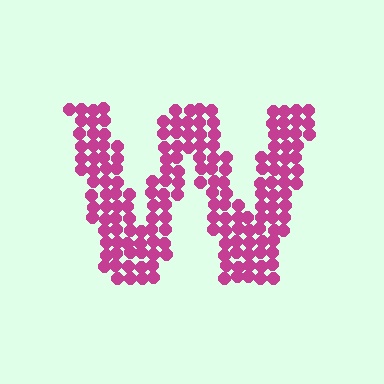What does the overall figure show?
The overall figure shows the letter W.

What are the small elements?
The small elements are circles.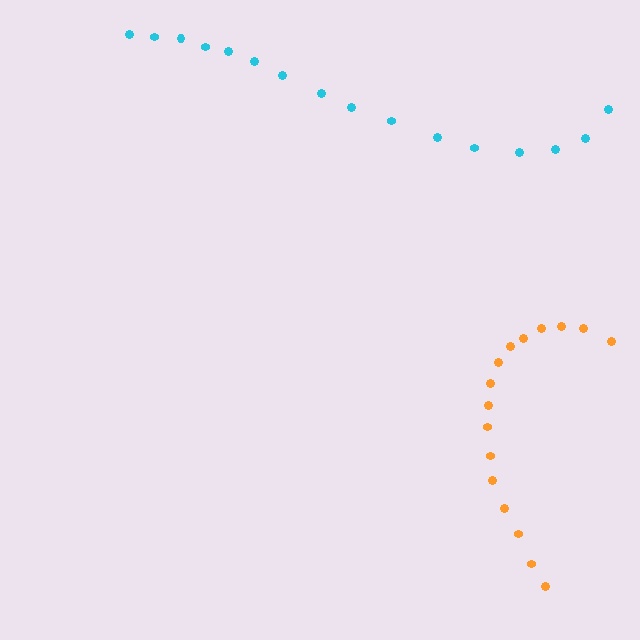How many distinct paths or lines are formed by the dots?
There are 2 distinct paths.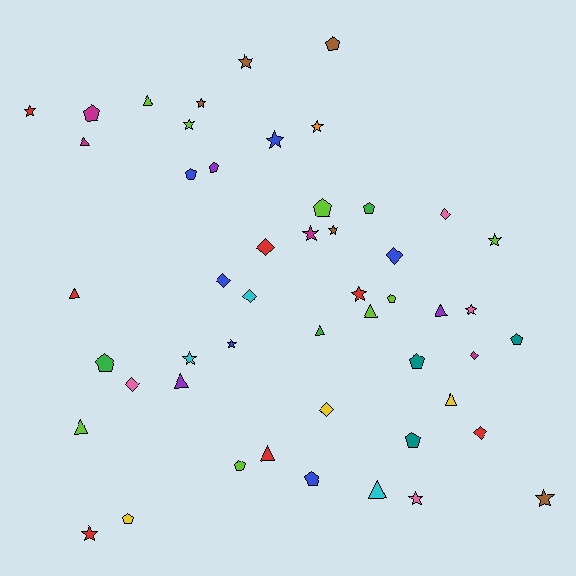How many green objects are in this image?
There are 3 green objects.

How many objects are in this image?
There are 50 objects.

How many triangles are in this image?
There are 11 triangles.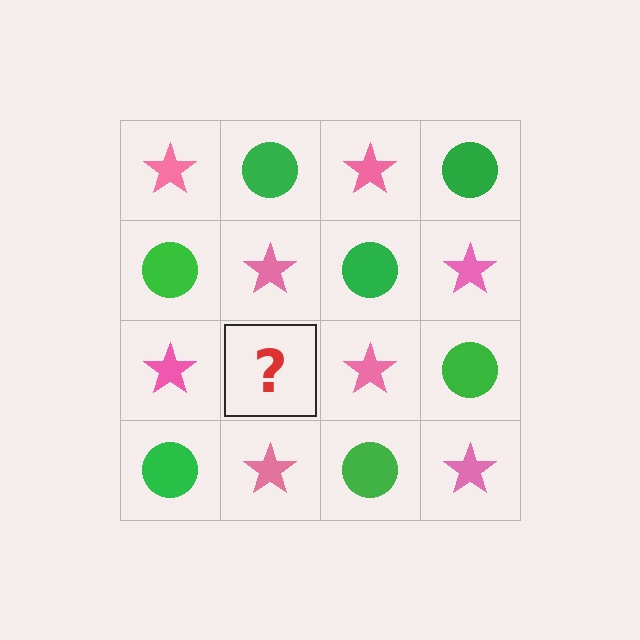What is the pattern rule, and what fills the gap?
The rule is that it alternates pink star and green circle in a checkerboard pattern. The gap should be filled with a green circle.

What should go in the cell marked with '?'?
The missing cell should contain a green circle.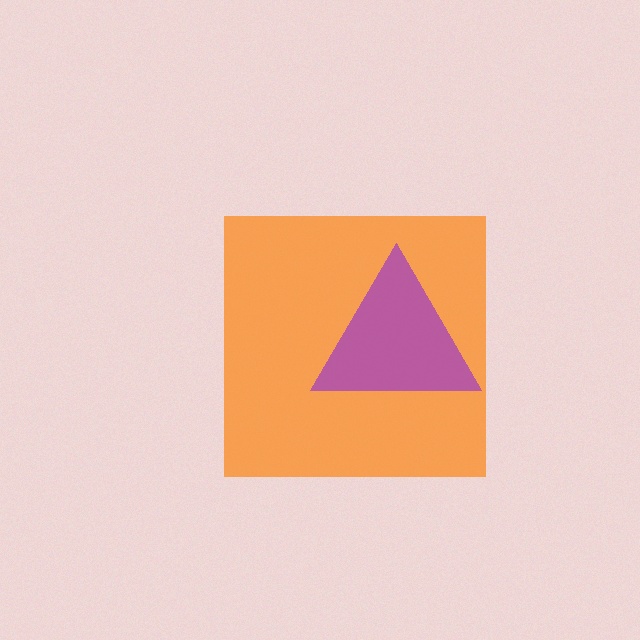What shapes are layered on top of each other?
The layered shapes are: an orange square, a purple triangle.